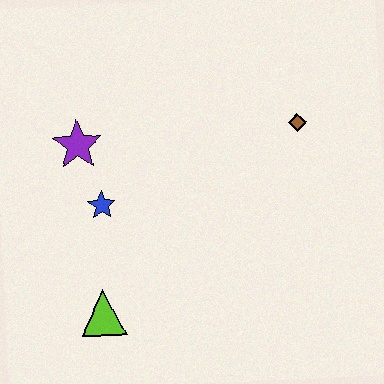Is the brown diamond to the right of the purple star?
Yes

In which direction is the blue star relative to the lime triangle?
The blue star is above the lime triangle.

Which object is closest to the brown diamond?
The blue star is closest to the brown diamond.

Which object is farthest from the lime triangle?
The brown diamond is farthest from the lime triangle.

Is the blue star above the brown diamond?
No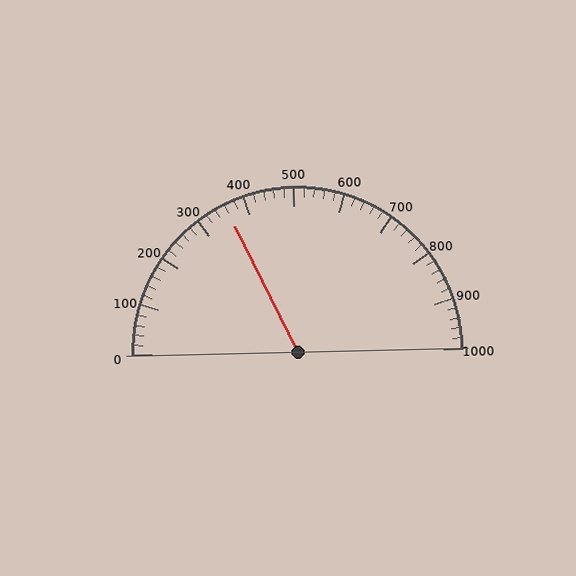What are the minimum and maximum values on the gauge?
The gauge ranges from 0 to 1000.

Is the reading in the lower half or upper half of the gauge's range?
The reading is in the lower half of the range (0 to 1000).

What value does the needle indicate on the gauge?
The needle indicates approximately 360.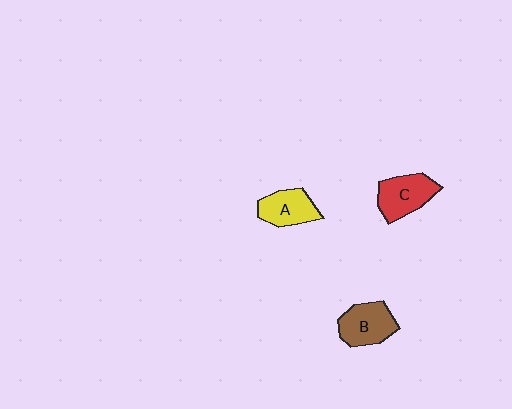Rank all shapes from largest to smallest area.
From largest to smallest: C (red), B (brown), A (yellow).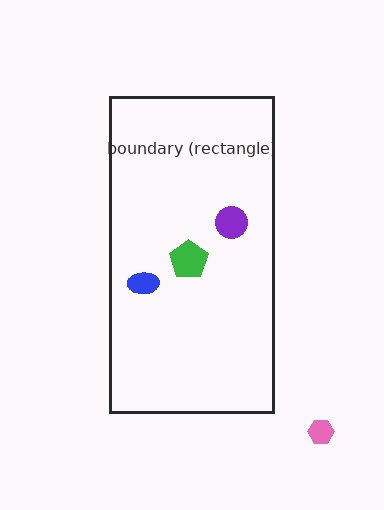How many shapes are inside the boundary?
3 inside, 1 outside.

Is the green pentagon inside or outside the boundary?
Inside.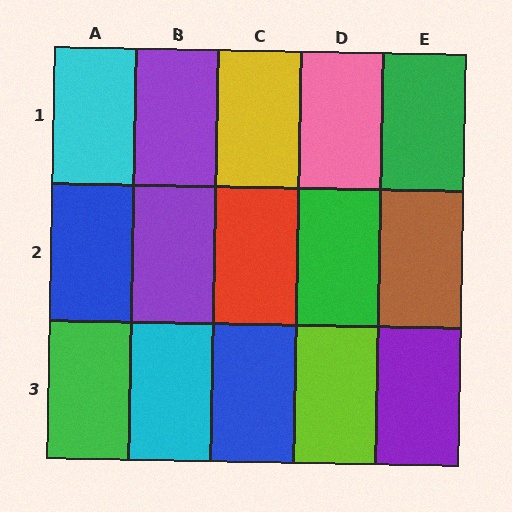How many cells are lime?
1 cell is lime.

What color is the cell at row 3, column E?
Purple.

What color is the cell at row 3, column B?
Cyan.